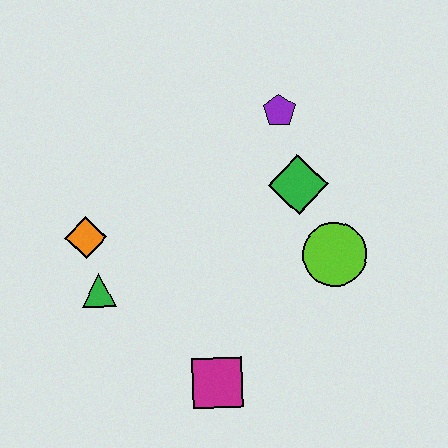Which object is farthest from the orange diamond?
The lime circle is farthest from the orange diamond.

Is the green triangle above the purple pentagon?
No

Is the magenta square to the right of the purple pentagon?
No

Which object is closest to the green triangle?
The orange diamond is closest to the green triangle.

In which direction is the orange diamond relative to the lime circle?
The orange diamond is to the left of the lime circle.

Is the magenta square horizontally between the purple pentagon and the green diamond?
No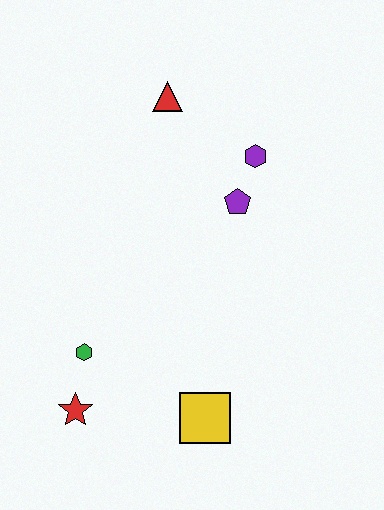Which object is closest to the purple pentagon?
The purple hexagon is closest to the purple pentagon.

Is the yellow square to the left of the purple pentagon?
Yes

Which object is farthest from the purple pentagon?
The red star is farthest from the purple pentagon.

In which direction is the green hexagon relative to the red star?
The green hexagon is above the red star.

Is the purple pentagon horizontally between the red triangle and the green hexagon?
No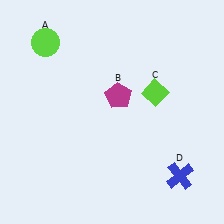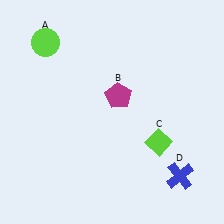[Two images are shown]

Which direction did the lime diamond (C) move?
The lime diamond (C) moved down.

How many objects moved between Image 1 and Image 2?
1 object moved between the two images.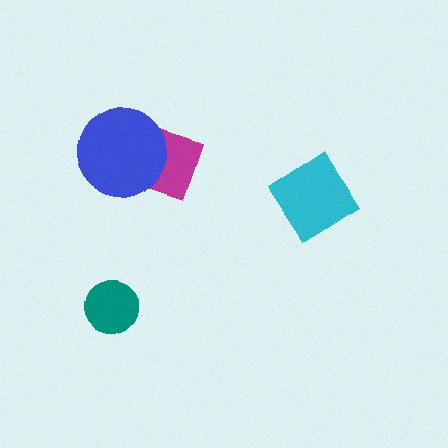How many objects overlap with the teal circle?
0 objects overlap with the teal circle.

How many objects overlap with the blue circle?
1 object overlaps with the blue circle.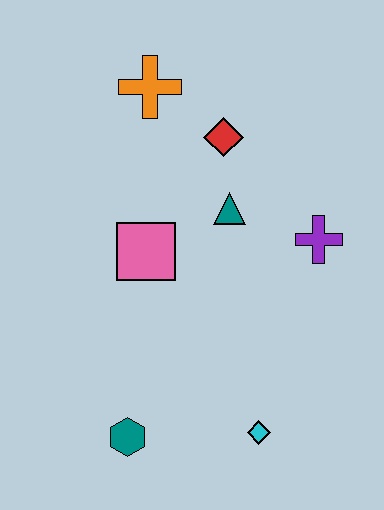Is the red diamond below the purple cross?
No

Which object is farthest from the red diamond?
The teal hexagon is farthest from the red diamond.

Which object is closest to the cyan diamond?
The teal hexagon is closest to the cyan diamond.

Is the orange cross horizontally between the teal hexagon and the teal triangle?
Yes